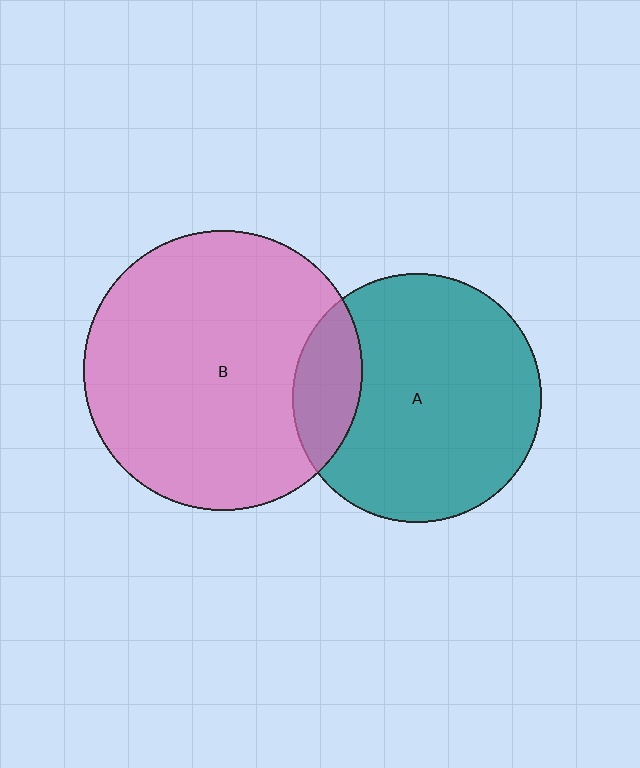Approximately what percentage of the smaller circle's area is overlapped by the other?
Approximately 15%.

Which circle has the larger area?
Circle B (pink).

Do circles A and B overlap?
Yes.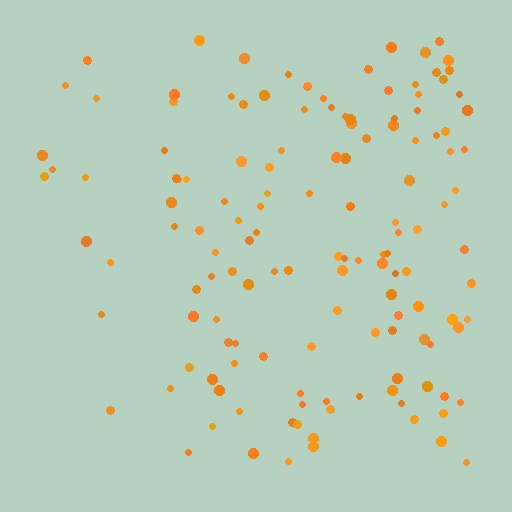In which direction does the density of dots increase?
From left to right, with the right side densest.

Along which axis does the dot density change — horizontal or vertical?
Horizontal.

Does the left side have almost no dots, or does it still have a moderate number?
Still a moderate number, just noticeably fewer than the right.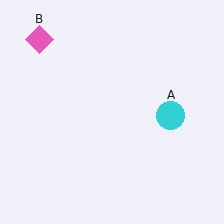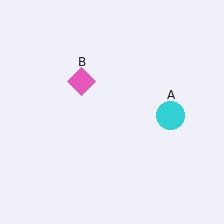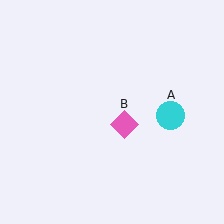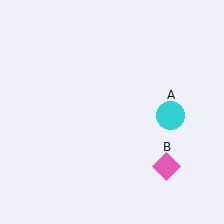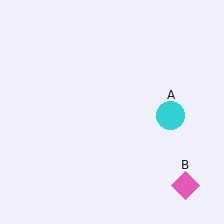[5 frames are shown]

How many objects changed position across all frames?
1 object changed position: pink diamond (object B).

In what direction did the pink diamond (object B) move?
The pink diamond (object B) moved down and to the right.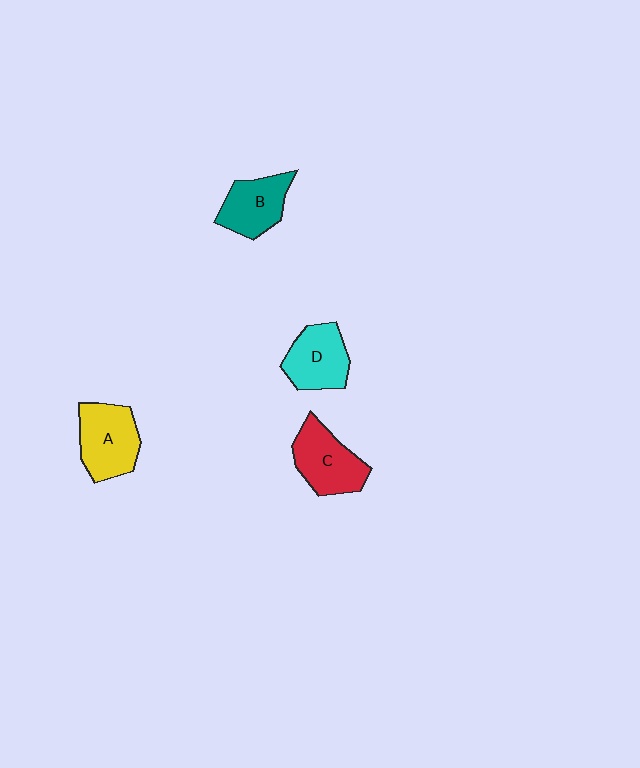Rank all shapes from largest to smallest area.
From largest to smallest: A (yellow), C (red), D (cyan), B (teal).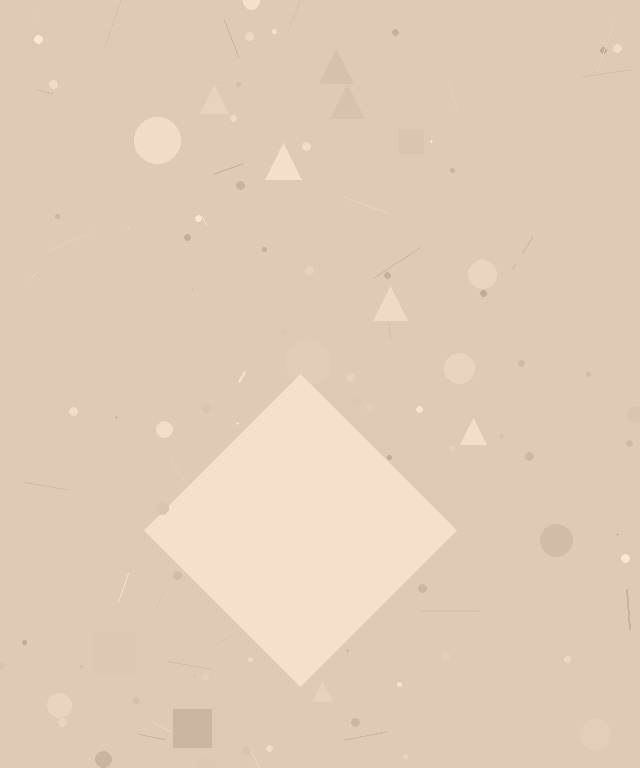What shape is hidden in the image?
A diamond is hidden in the image.